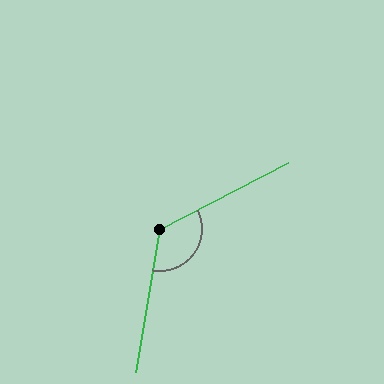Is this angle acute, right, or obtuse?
It is obtuse.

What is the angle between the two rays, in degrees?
Approximately 127 degrees.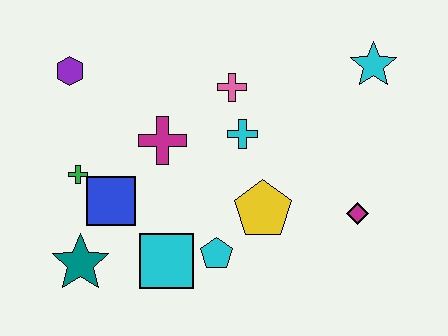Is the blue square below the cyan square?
No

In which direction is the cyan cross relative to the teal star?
The cyan cross is to the right of the teal star.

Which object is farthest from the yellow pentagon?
The purple hexagon is farthest from the yellow pentagon.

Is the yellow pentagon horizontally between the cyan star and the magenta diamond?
No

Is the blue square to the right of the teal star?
Yes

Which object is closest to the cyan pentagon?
The cyan square is closest to the cyan pentagon.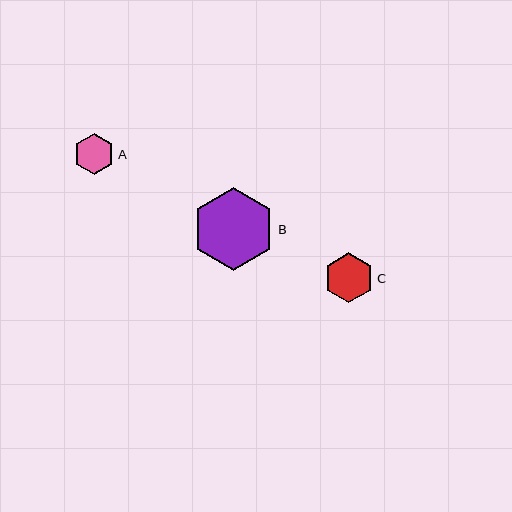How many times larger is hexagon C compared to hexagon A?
Hexagon C is approximately 1.2 times the size of hexagon A.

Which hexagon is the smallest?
Hexagon A is the smallest with a size of approximately 41 pixels.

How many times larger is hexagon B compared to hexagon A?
Hexagon B is approximately 2.0 times the size of hexagon A.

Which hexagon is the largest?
Hexagon B is the largest with a size of approximately 83 pixels.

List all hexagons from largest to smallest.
From largest to smallest: B, C, A.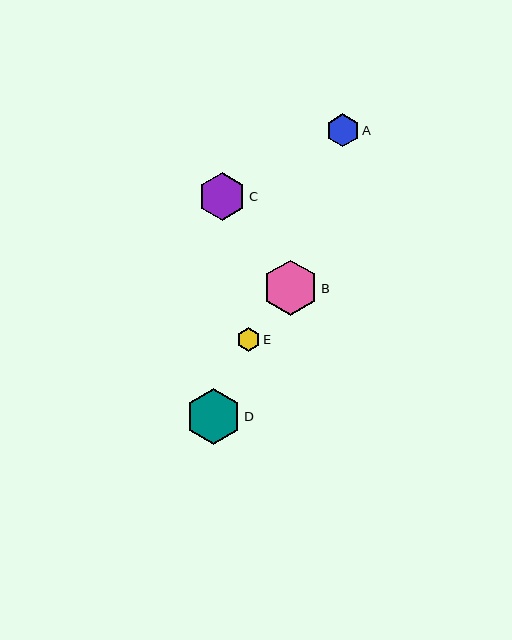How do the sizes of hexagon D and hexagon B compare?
Hexagon D and hexagon B are approximately the same size.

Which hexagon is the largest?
Hexagon D is the largest with a size of approximately 55 pixels.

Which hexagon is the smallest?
Hexagon E is the smallest with a size of approximately 24 pixels.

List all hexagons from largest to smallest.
From largest to smallest: D, B, C, A, E.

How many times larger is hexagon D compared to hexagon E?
Hexagon D is approximately 2.3 times the size of hexagon E.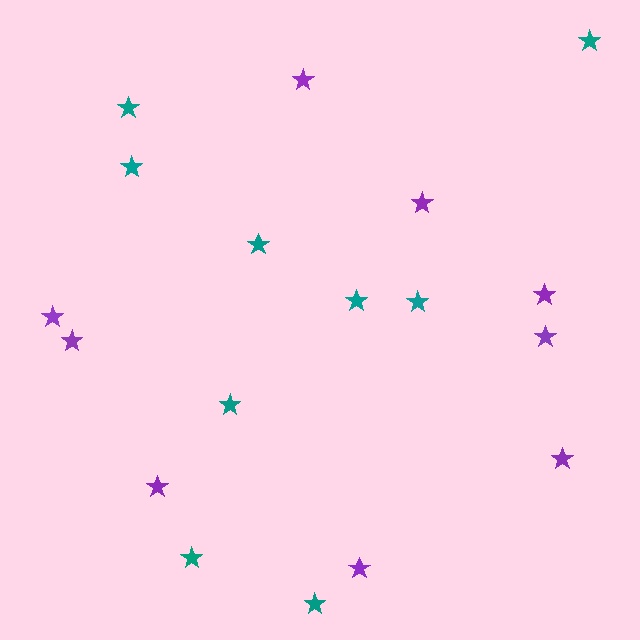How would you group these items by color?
There are 2 groups: one group of purple stars (9) and one group of teal stars (9).